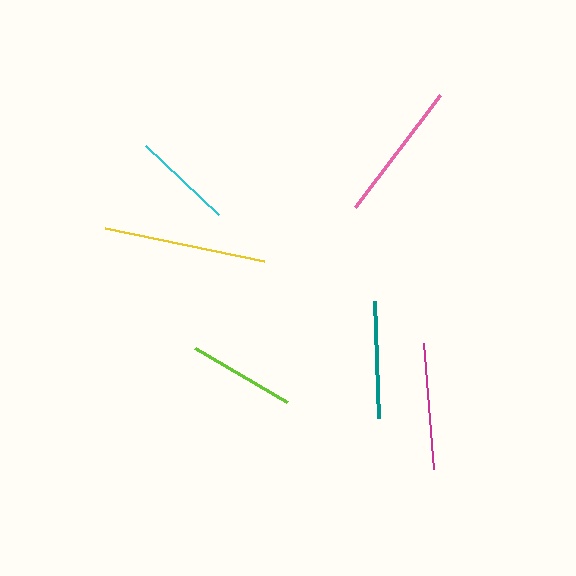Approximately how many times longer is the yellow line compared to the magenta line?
The yellow line is approximately 1.3 times the length of the magenta line.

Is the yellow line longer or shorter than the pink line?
The yellow line is longer than the pink line.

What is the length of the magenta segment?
The magenta segment is approximately 126 pixels long.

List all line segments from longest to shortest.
From longest to shortest: yellow, pink, magenta, teal, lime, cyan.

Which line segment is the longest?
The yellow line is the longest at approximately 162 pixels.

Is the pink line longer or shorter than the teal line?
The pink line is longer than the teal line.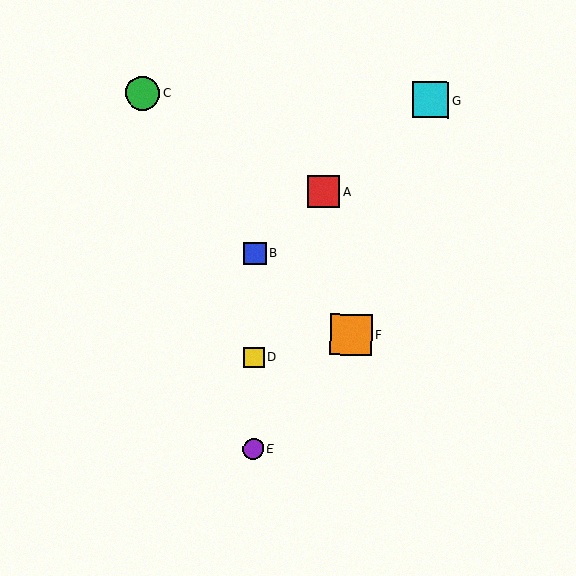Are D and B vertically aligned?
Yes, both are at x≈254.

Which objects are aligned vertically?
Objects B, D, E are aligned vertically.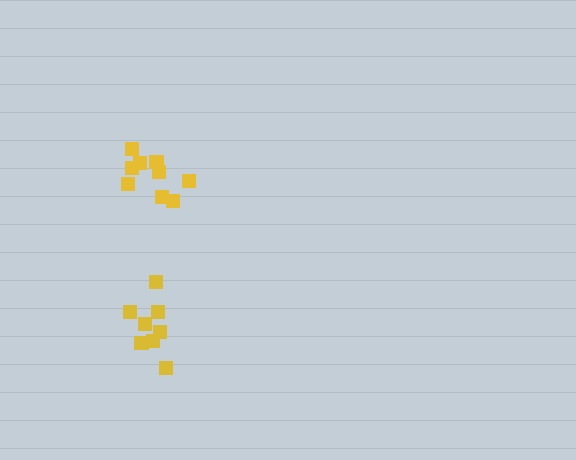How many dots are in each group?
Group 1: 8 dots, Group 2: 9 dots (17 total).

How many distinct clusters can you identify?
There are 2 distinct clusters.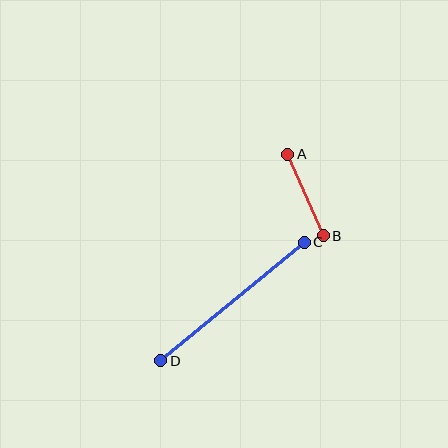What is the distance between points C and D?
The distance is approximately 186 pixels.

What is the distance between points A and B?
The distance is approximately 89 pixels.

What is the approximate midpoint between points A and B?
The midpoint is at approximately (306, 195) pixels.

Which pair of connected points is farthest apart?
Points C and D are farthest apart.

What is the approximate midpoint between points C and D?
The midpoint is at approximately (233, 302) pixels.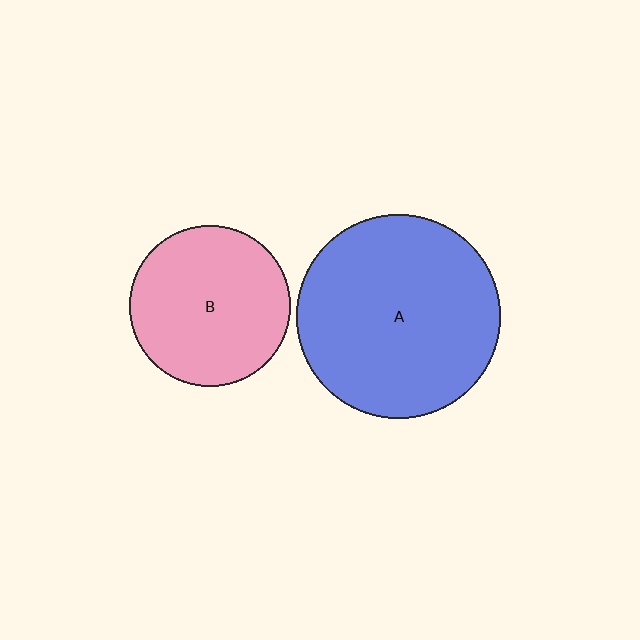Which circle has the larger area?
Circle A (blue).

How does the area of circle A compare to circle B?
Approximately 1.6 times.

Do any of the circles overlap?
No, none of the circles overlap.